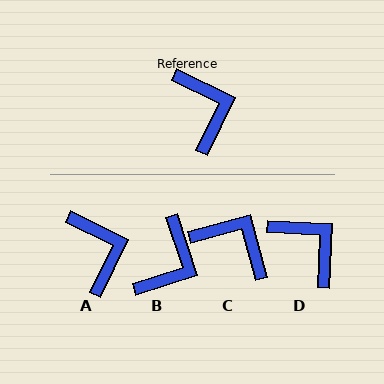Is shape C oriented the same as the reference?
No, it is off by about 42 degrees.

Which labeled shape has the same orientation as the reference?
A.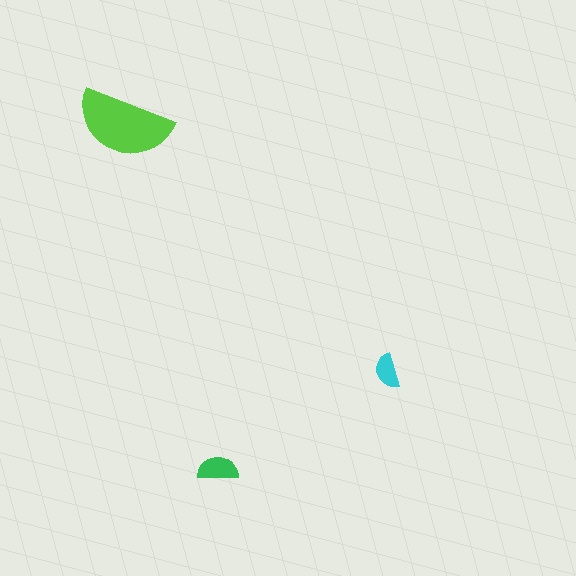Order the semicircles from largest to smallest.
the lime one, the green one, the cyan one.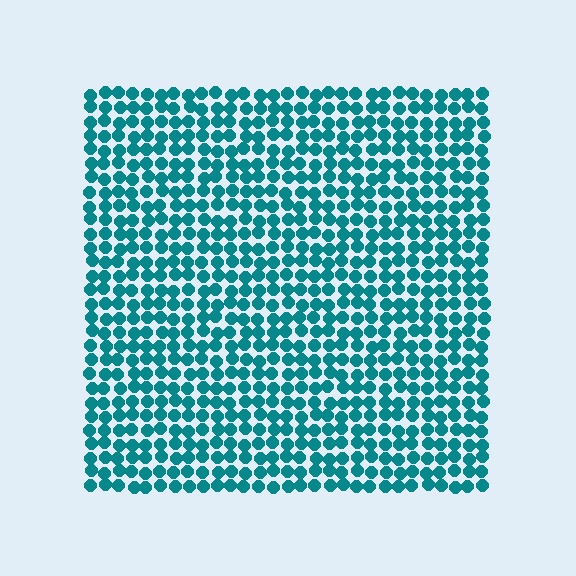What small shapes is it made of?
It is made of small circles.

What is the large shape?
The large shape is a square.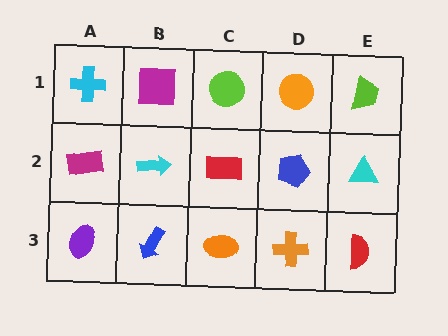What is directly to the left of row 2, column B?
A magenta rectangle.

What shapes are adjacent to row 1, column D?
A blue pentagon (row 2, column D), a lime circle (row 1, column C), a lime trapezoid (row 1, column E).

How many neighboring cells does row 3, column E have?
2.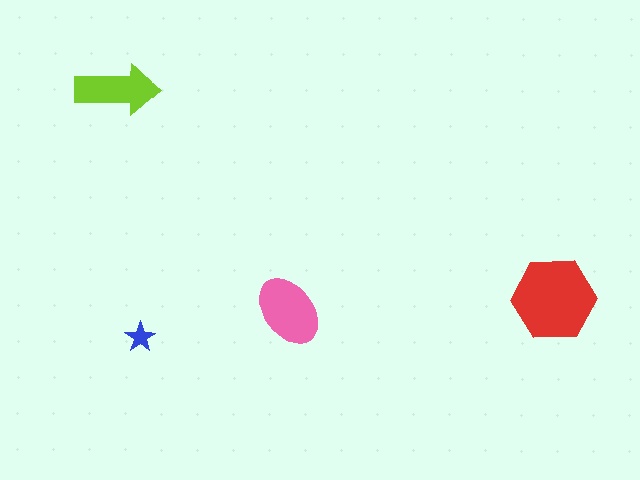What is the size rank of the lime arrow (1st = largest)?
3rd.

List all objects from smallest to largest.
The blue star, the lime arrow, the pink ellipse, the red hexagon.